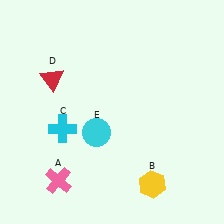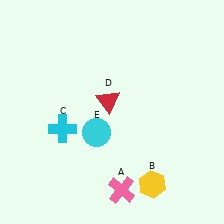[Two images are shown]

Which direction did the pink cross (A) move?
The pink cross (A) moved right.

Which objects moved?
The objects that moved are: the pink cross (A), the red triangle (D).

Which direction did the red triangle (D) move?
The red triangle (D) moved right.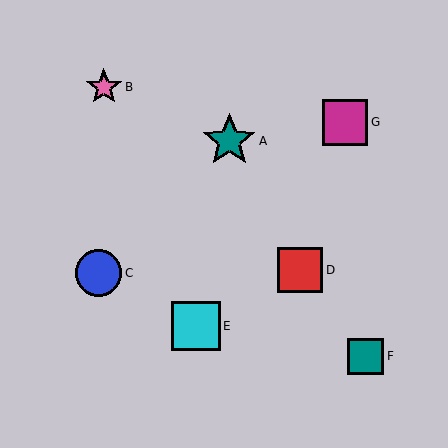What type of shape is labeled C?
Shape C is a blue circle.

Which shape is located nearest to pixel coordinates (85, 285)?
The blue circle (labeled C) at (99, 273) is nearest to that location.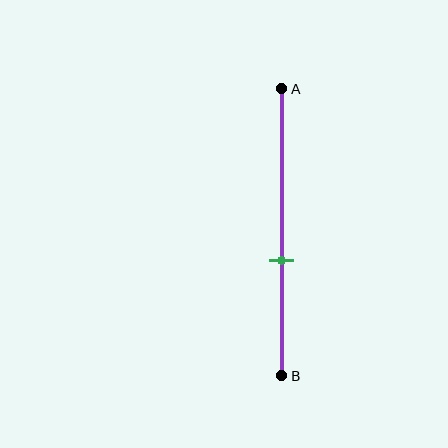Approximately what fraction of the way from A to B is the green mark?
The green mark is approximately 60% of the way from A to B.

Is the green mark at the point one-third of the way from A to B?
No, the mark is at about 60% from A, not at the 33% one-third point.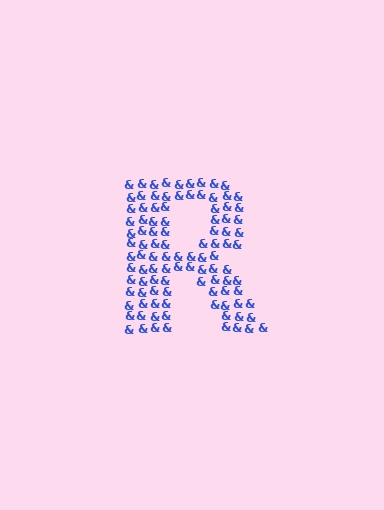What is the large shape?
The large shape is the letter R.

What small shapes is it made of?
It is made of small ampersands.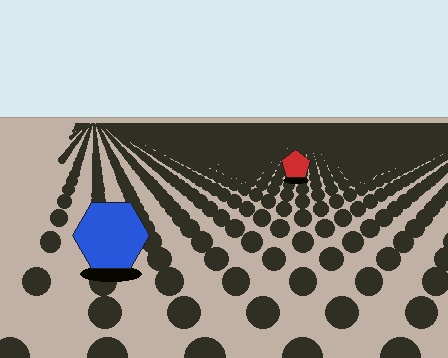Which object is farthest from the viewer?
The red pentagon is farthest from the viewer. It appears smaller and the ground texture around it is denser.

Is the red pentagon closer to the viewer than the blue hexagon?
No. The blue hexagon is closer — you can tell from the texture gradient: the ground texture is coarser near it.